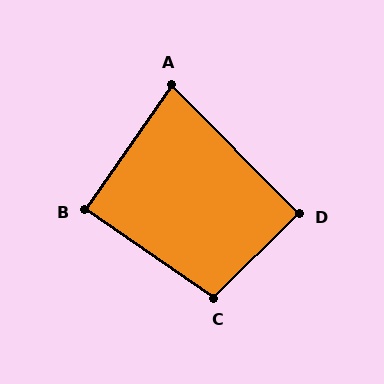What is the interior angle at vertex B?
Approximately 90 degrees (approximately right).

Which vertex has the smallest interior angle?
A, at approximately 80 degrees.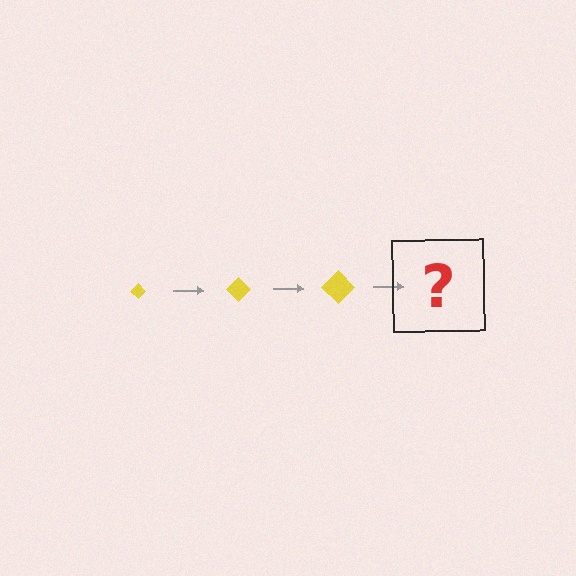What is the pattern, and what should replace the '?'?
The pattern is that the diamond gets progressively larger each step. The '?' should be a yellow diamond, larger than the previous one.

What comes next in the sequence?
The next element should be a yellow diamond, larger than the previous one.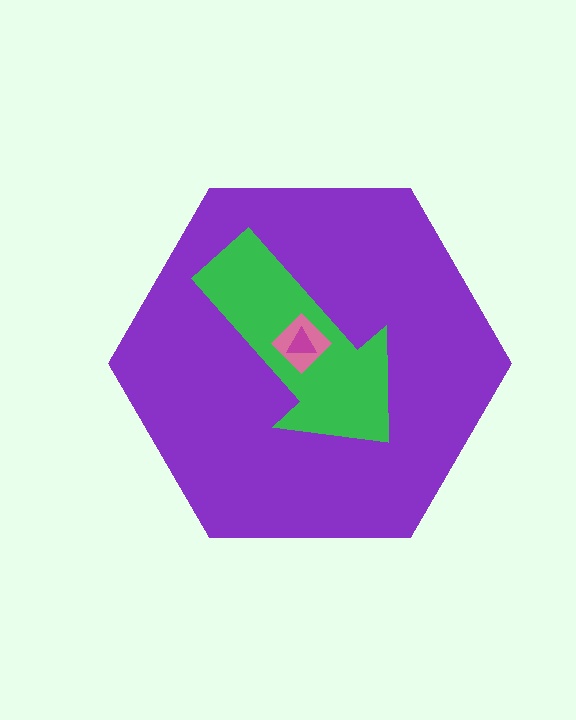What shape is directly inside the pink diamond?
The magenta triangle.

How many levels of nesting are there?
4.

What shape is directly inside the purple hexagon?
The green arrow.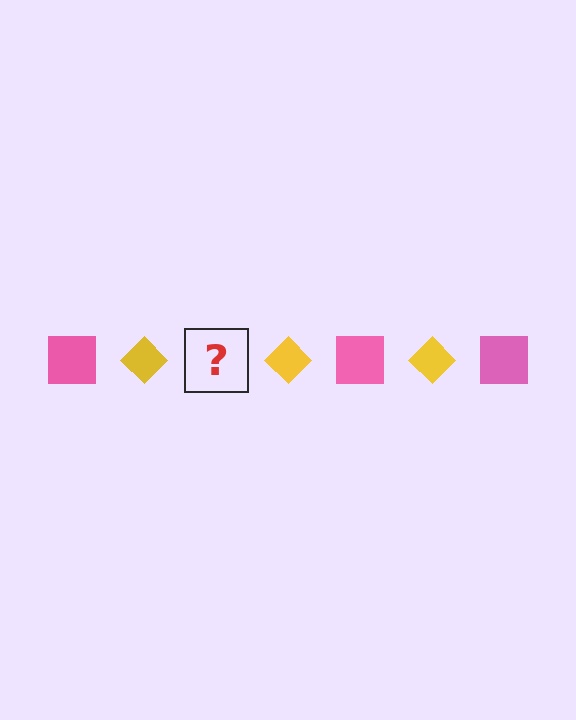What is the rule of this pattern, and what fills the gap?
The rule is that the pattern alternates between pink square and yellow diamond. The gap should be filled with a pink square.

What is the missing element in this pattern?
The missing element is a pink square.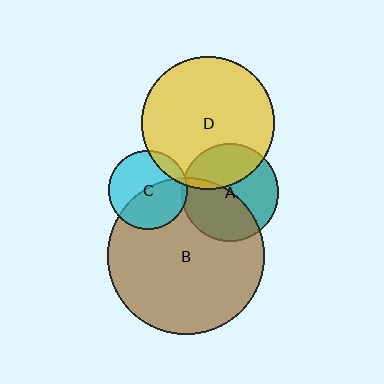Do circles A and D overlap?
Yes.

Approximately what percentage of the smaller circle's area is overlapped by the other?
Approximately 35%.